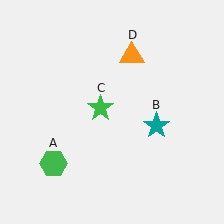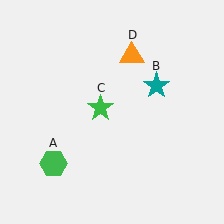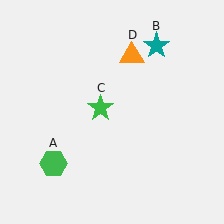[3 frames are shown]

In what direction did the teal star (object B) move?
The teal star (object B) moved up.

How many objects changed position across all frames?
1 object changed position: teal star (object B).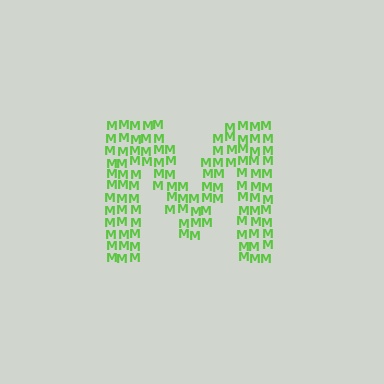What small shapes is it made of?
It is made of small letter M's.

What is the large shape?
The large shape is the letter M.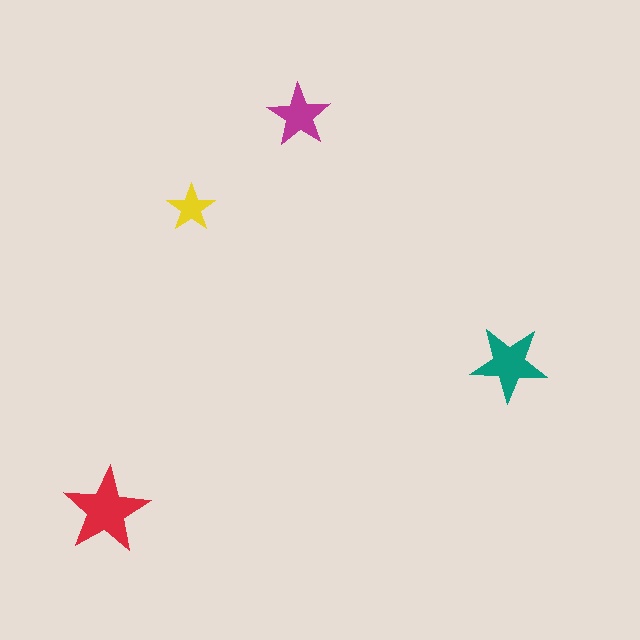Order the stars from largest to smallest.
the red one, the teal one, the magenta one, the yellow one.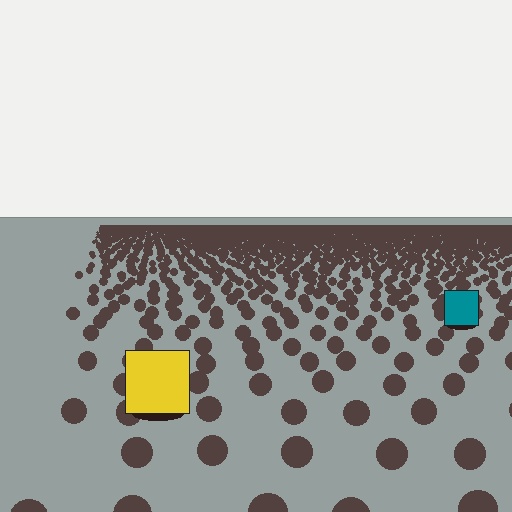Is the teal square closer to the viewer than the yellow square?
No. The yellow square is closer — you can tell from the texture gradient: the ground texture is coarser near it.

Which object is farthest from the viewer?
The teal square is farthest from the viewer. It appears smaller and the ground texture around it is denser.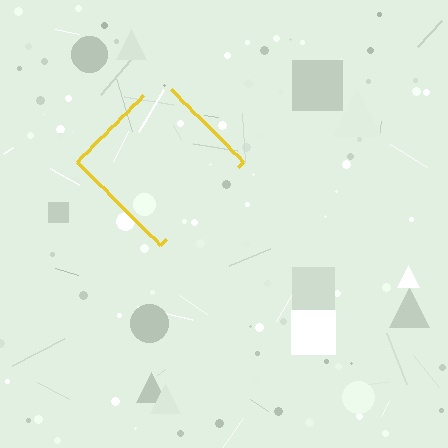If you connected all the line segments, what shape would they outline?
They would outline a diamond.